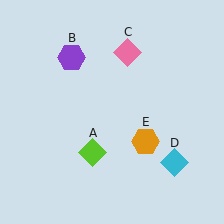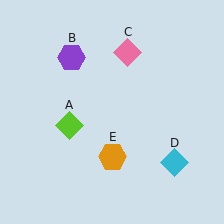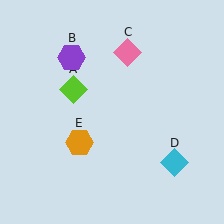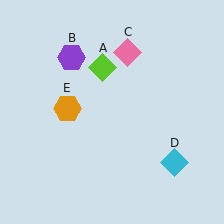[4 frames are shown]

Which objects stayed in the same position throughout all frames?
Purple hexagon (object B) and pink diamond (object C) and cyan diamond (object D) remained stationary.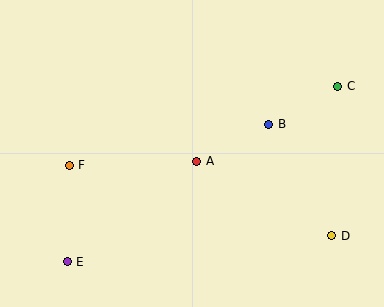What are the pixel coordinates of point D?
Point D is at (332, 236).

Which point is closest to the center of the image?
Point A at (197, 161) is closest to the center.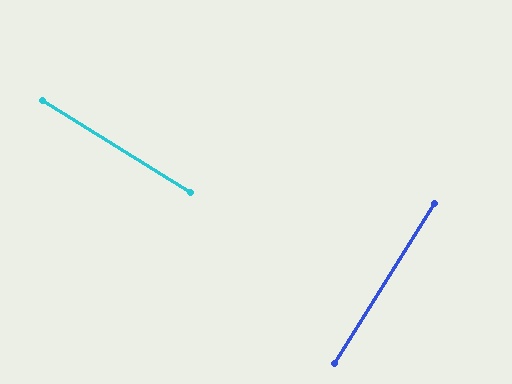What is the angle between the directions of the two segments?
Approximately 90 degrees.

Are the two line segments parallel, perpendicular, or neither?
Perpendicular — they meet at approximately 90°.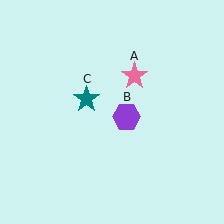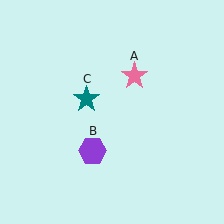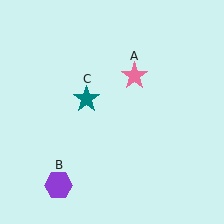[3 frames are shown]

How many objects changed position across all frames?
1 object changed position: purple hexagon (object B).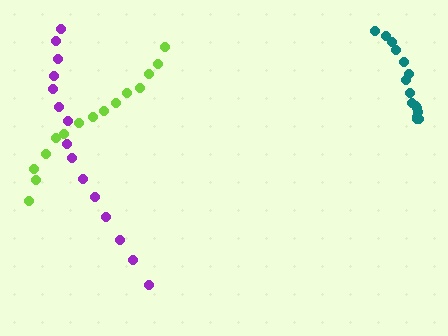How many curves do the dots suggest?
There are 3 distinct paths.